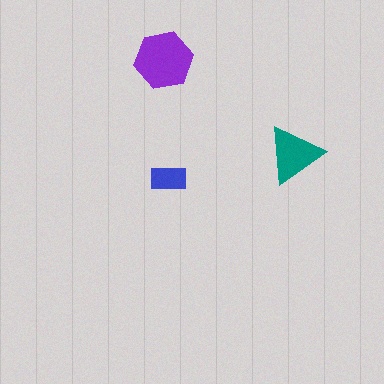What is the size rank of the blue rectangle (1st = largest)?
3rd.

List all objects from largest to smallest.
The purple hexagon, the teal triangle, the blue rectangle.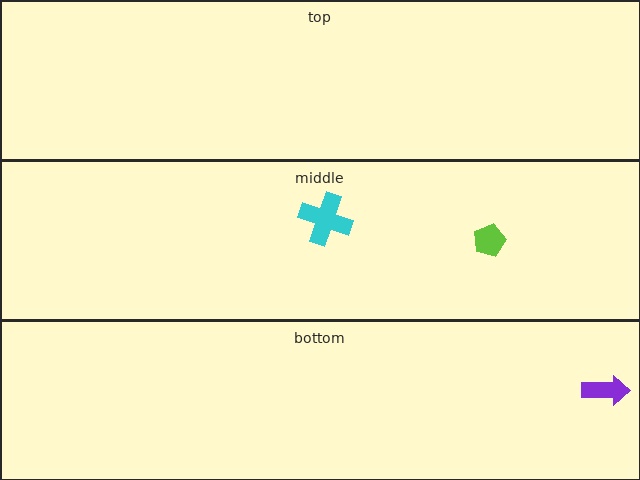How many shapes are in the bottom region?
1.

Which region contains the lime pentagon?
The middle region.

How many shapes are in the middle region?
2.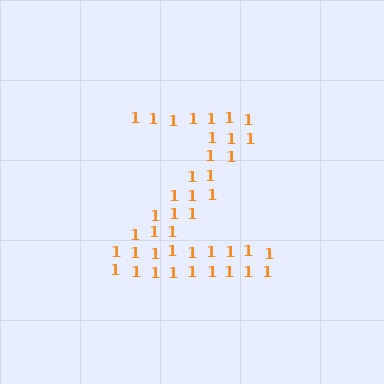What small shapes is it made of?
It is made of small digit 1's.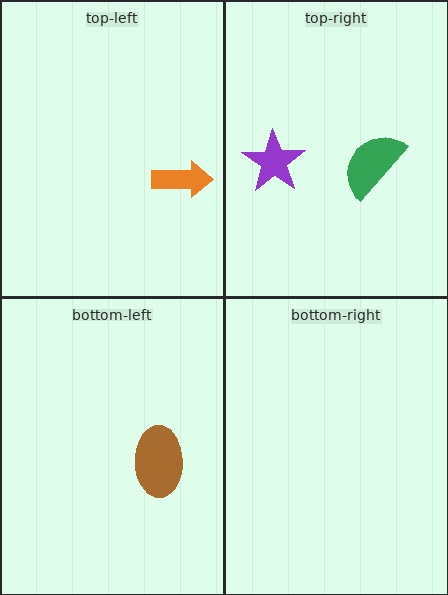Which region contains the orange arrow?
The top-left region.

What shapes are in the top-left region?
The orange arrow.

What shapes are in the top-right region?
The green semicircle, the purple star.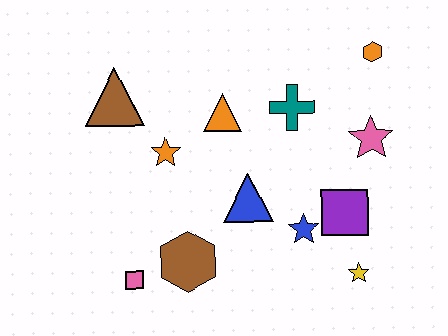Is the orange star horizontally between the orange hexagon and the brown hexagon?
No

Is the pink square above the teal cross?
No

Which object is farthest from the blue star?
The brown triangle is farthest from the blue star.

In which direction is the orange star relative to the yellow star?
The orange star is to the left of the yellow star.